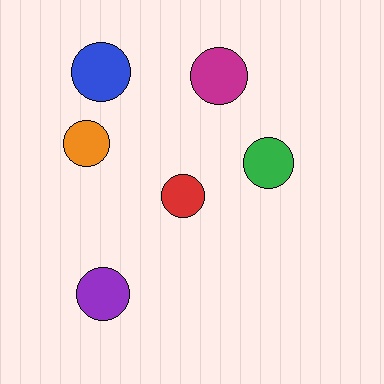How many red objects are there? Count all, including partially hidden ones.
There is 1 red object.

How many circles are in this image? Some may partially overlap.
There are 6 circles.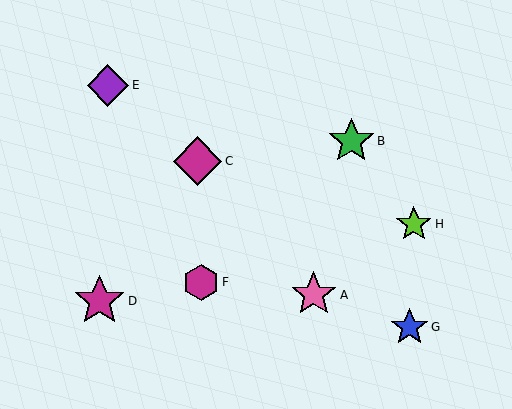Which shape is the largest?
The magenta star (labeled D) is the largest.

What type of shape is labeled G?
Shape G is a blue star.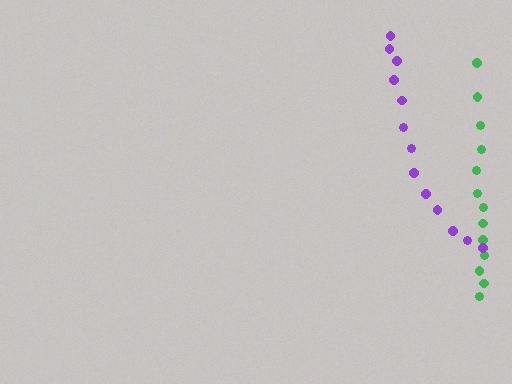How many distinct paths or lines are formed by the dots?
There are 2 distinct paths.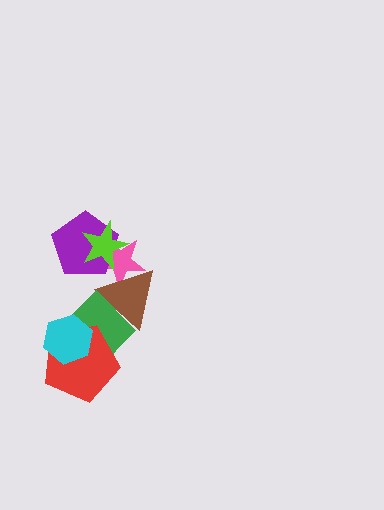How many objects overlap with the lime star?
2 objects overlap with the lime star.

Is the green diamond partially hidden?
Yes, it is partially covered by another shape.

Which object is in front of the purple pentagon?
The lime star is in front of the purple pentagon.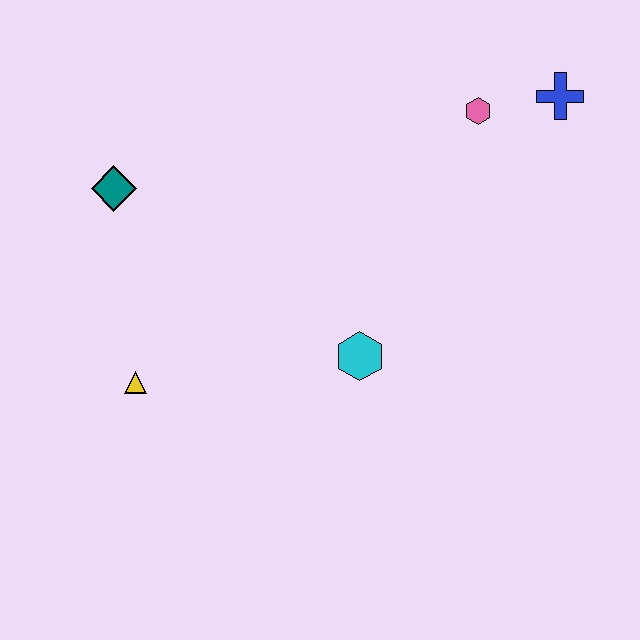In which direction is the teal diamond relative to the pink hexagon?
The teal diamond is to the left of the pink hexagon.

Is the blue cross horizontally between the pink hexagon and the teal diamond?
No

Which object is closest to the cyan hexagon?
The yellow triangle is closest to the cyan hexagon.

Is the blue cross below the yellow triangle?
No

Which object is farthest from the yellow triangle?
The blue cross is farthest from the yellow triangle.